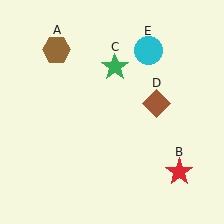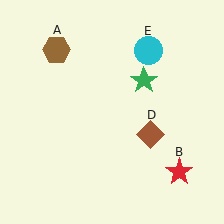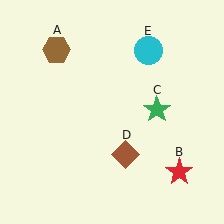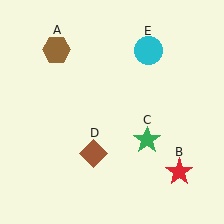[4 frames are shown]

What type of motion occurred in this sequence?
The green star (object C), brown diamond (object D) rotated clockwise around the center of the scene.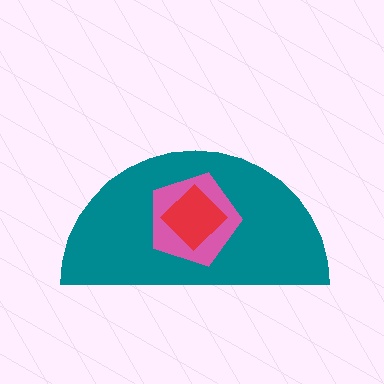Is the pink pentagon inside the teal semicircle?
Yes.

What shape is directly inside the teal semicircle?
The pink pentagon.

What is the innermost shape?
The red diamond.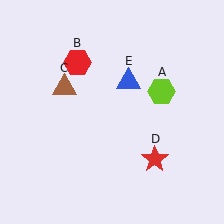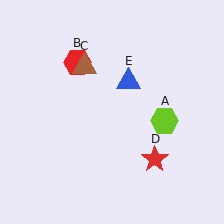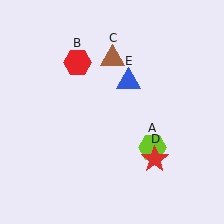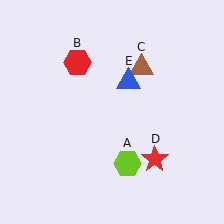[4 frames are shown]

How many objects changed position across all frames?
2 objects changed position: lime hexagon (object A), brown triangle (object C).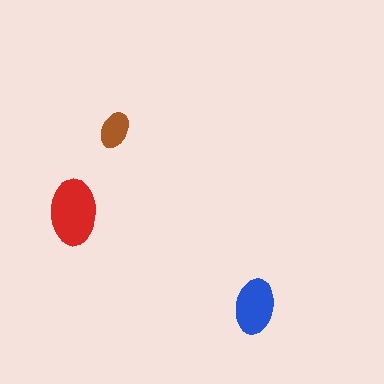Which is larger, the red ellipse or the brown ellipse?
The red one.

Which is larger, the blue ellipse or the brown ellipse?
The blue one.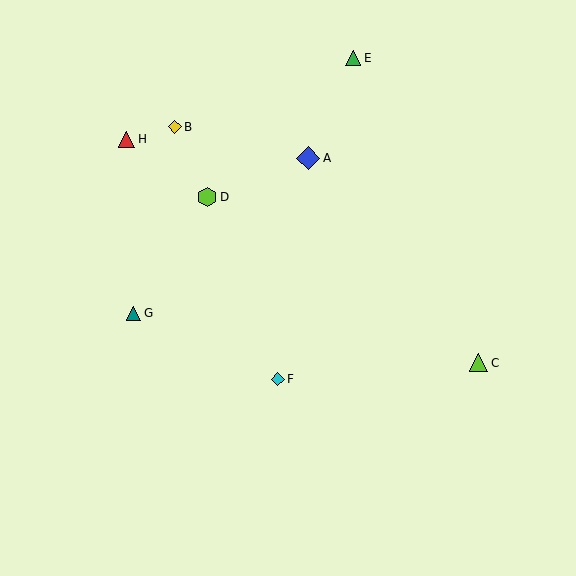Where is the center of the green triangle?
The center of the green triangle is at (353, 58).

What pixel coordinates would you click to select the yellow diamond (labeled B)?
Click at (175, 127) to select the yellow diamond B.